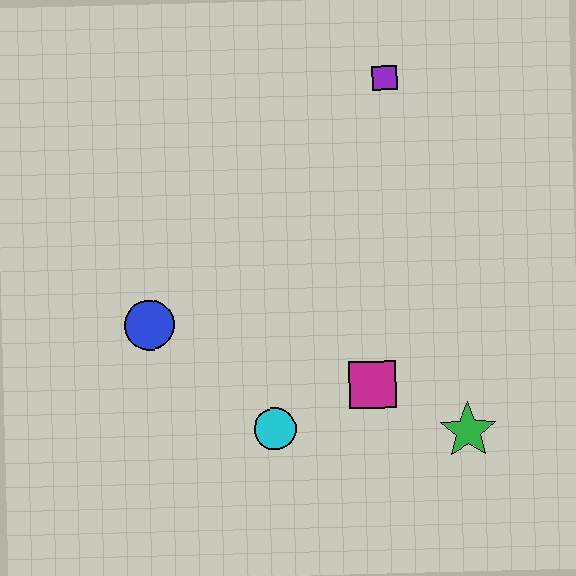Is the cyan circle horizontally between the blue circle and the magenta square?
Yes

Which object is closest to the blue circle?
The cyan circle is closest to the blue circle.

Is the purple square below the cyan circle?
No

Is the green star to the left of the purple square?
No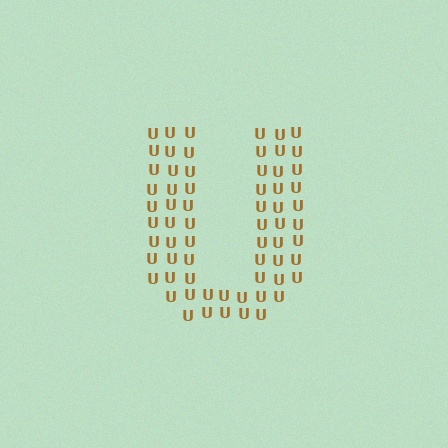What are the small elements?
The small elements are letter U's.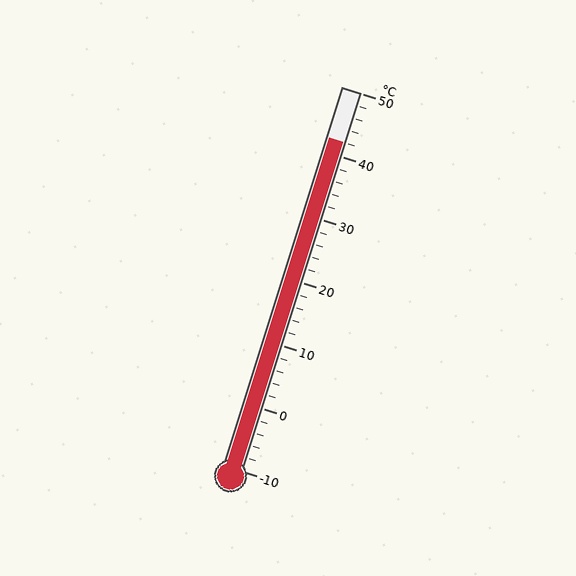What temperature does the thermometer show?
The thermometer shows approximately 42°C.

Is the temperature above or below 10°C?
The temperature is above 10°C.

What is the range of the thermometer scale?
The thermometer scale ranges from -10°C to 50°C.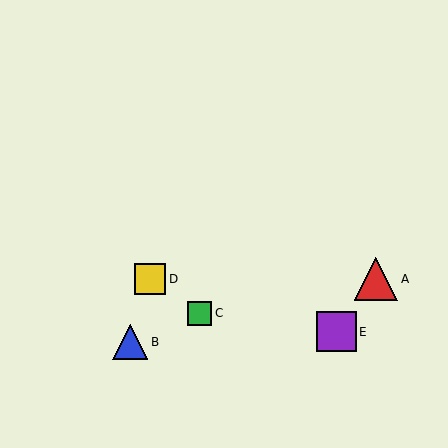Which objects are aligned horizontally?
Objects A, D are aligned horizontally.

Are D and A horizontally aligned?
Yes, both are at y≈279.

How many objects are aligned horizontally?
2 objects (A, D) are aligned horizontally.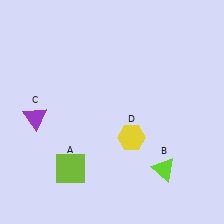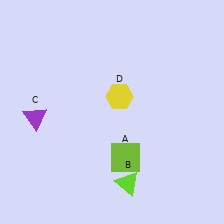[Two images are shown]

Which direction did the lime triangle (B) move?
The lime triangle (B) moved left.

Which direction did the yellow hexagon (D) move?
The yellow hexagon (D) moved up.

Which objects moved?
The objects that moved are: the lime square (A), the lime triangle (B), the yellow hexagon (D).